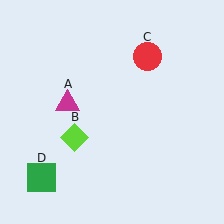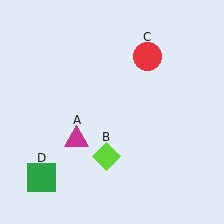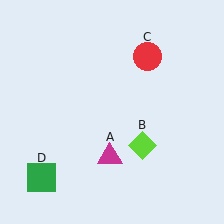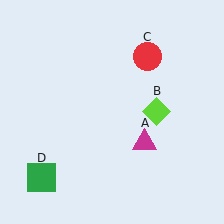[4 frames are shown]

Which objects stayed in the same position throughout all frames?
Red circle (object C) and green square (object D) remained stationary.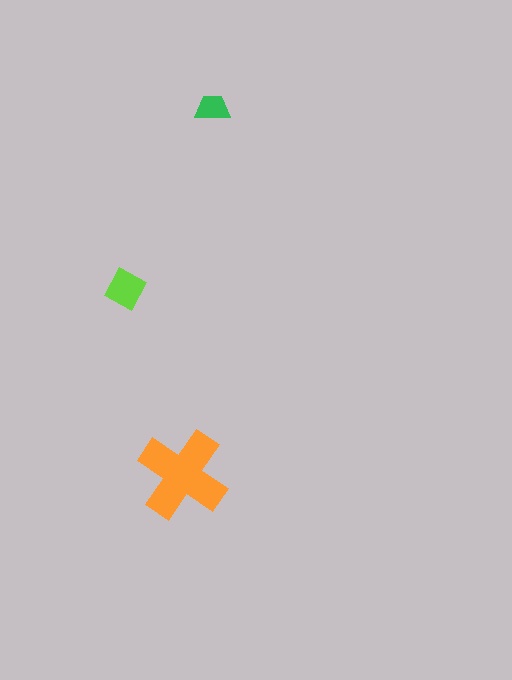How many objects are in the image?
There are 3 objects in the image.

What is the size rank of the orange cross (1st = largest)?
1st.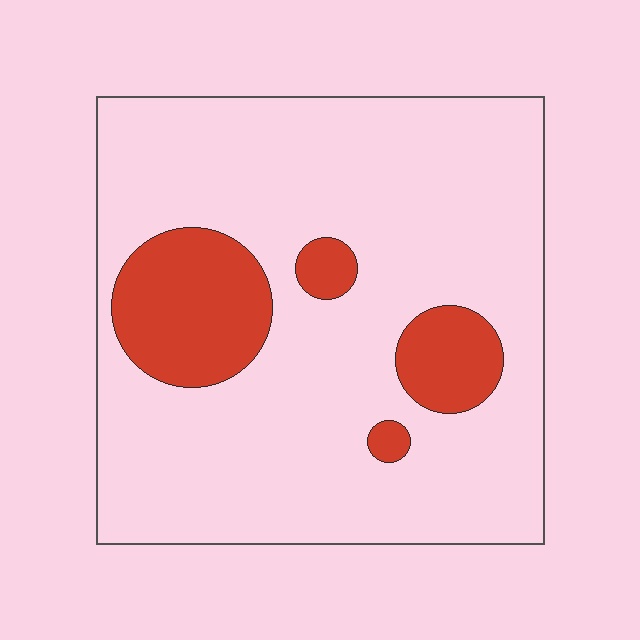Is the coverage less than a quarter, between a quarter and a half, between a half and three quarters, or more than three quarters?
Less than a quarter.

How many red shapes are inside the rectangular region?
4.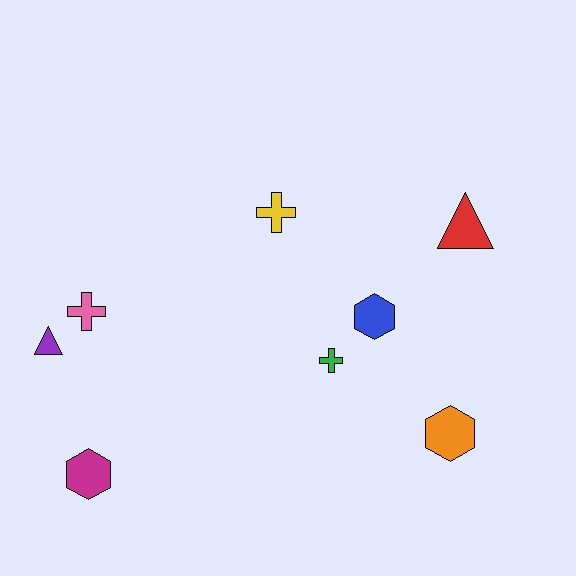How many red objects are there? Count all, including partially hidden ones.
There is 1 red object.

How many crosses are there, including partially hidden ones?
There are 3 crosses.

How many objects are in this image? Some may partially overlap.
There are 8 objects.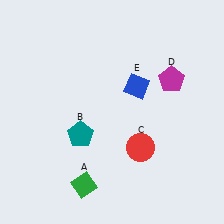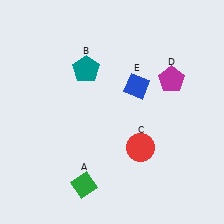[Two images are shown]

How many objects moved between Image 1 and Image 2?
1 object moved between the two images.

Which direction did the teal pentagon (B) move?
The teal pentagon (B) moved up.